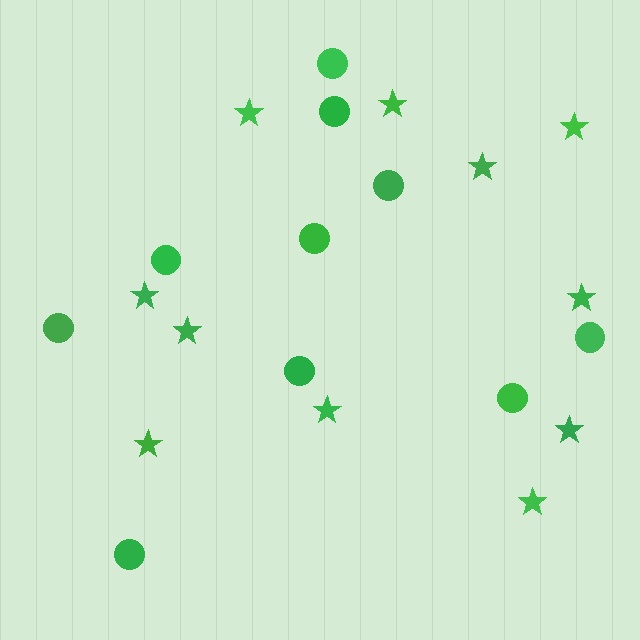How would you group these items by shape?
There are 2 groups: one group of stars (11) and one group of circles (10).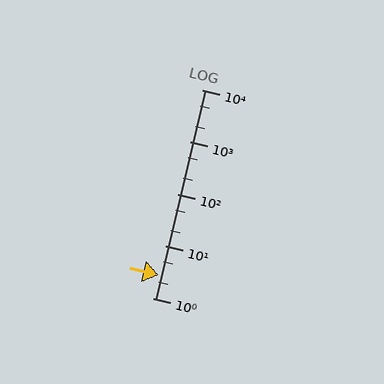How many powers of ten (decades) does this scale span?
The scale spans 4 decades, from 1 to 10000.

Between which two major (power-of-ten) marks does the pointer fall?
The pointer is between 1 and 10.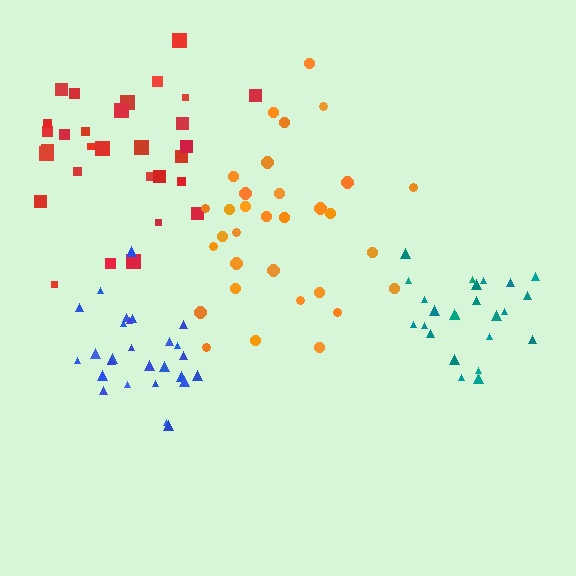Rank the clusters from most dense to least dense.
blue, teal, orange, red.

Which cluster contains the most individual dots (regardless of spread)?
Orange (32).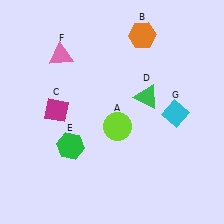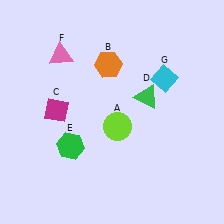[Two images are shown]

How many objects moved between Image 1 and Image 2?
2 objects moved between the two images.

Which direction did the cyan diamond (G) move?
The cyan diamond (G) moved up.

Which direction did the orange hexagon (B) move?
The orange hexagon (B) moved left.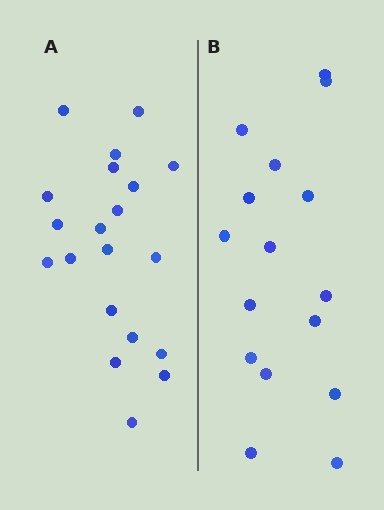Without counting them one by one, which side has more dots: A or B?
Region A (the left region) has more dots.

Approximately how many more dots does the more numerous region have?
Region A has about 4 more dots than region B.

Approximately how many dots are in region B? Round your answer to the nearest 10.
About 20 dots. (The exact count is 16, which rounds to 20.)